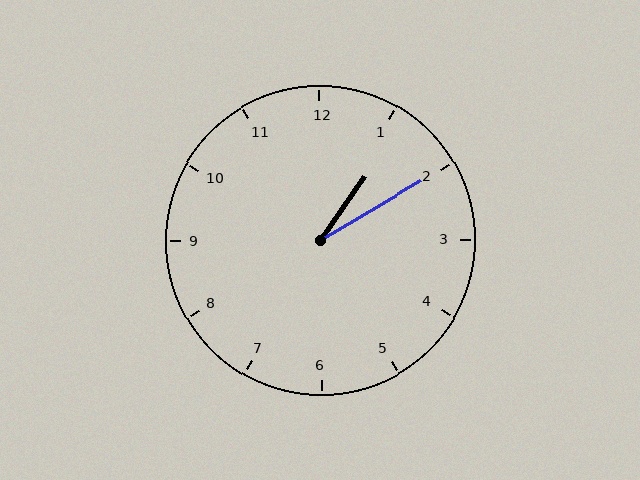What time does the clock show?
1:10.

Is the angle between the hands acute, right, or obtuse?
It is acute.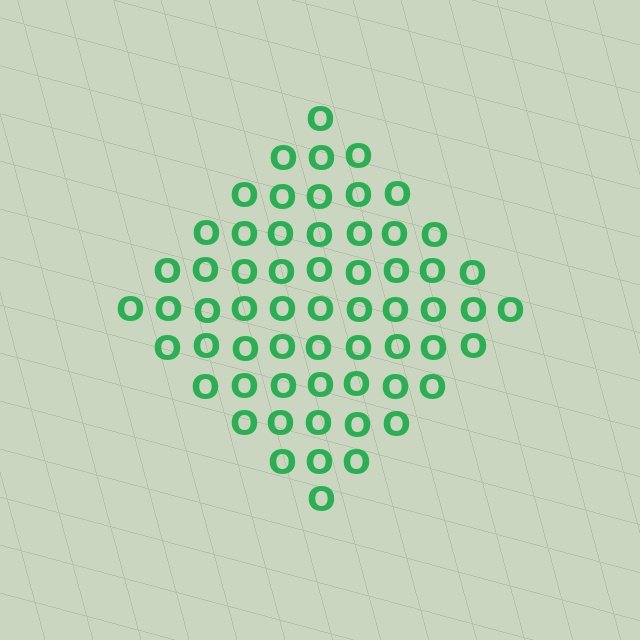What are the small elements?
The small elements are letter O's.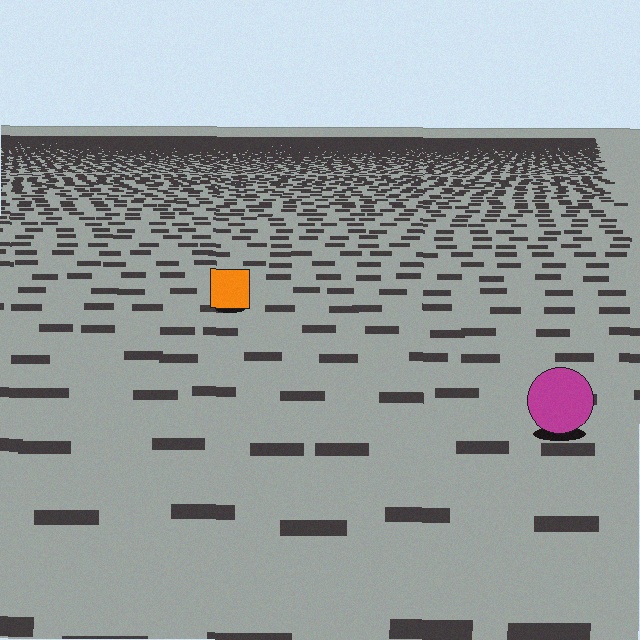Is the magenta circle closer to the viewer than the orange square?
Yes. The magenta circle is closer — you can tell from the texture gradient: the ground texture is coarser near it.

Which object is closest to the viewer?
The magenta circle is closest. The texture marks near it are larger and more spread out.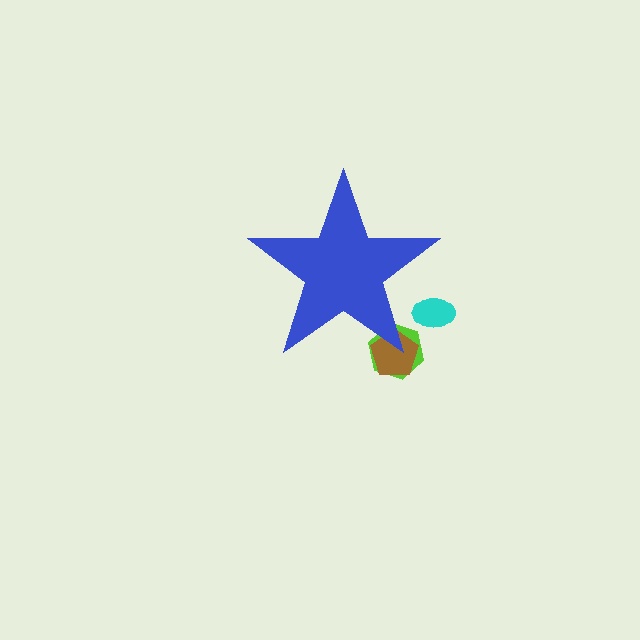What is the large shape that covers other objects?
A blue star.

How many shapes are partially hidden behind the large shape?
3 shapes are partially hidden.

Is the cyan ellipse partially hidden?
Yes, the cyan ellipse is partially hidden behind the blue star.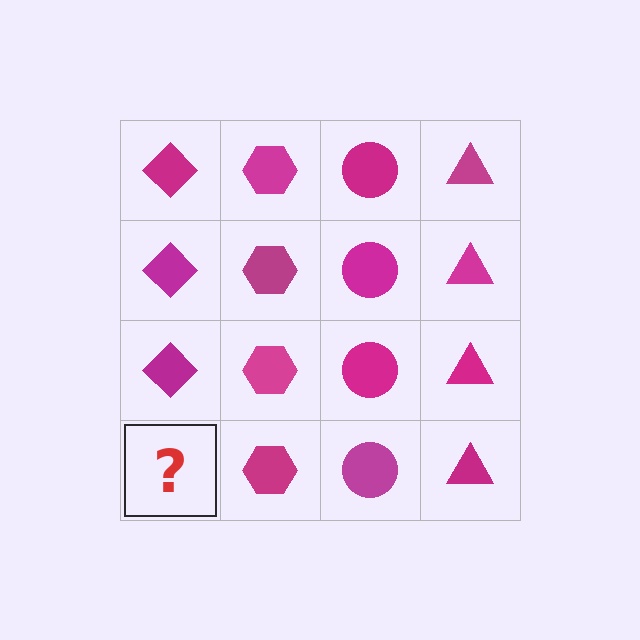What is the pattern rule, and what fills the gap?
The rule is that each column has a consistent shape. The gap should be filled with a magenta diamond.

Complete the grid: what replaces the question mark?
The question mark should be replaced with a magenta diamond.